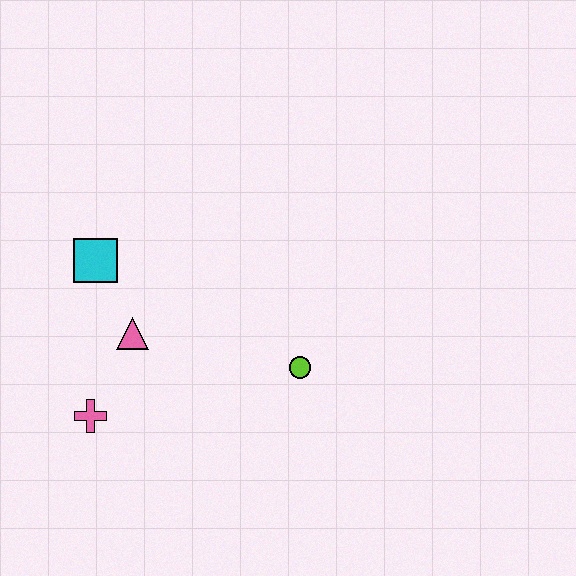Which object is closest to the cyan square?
The pink triangle is closest to the cyan square.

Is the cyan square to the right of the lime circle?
No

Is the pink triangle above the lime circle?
Yes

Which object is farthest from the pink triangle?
The lime circle is farthest from the pink triangle.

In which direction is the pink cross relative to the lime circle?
The pink cross is to the left of the lime circle.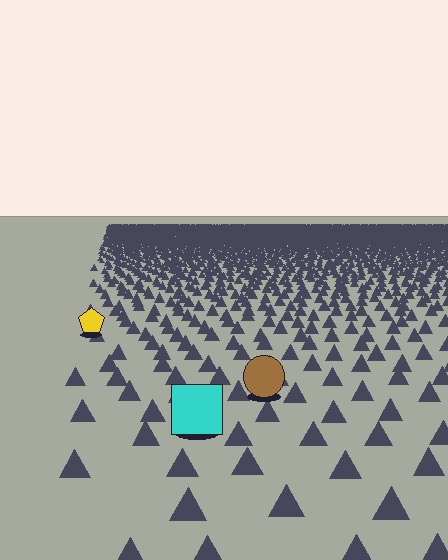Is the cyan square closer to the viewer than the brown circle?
Yes. The cyan square is closer — you can tell from the texture gradient: the ground texture is coarser near it.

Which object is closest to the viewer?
The cyan square is closest. The texture marks near it are larger and more spread out.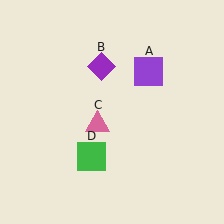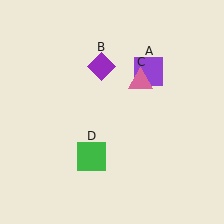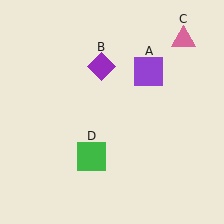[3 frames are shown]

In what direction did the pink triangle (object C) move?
The pink triangle (object C) moved up and to the right.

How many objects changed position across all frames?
1 object changed position: pink triangle (object C).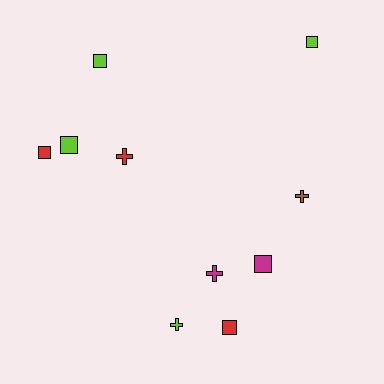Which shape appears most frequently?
Square, with 6 objects.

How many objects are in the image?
There are 10 objects.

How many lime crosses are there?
There is 1 lime cross.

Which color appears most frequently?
Lime, with 4 objects.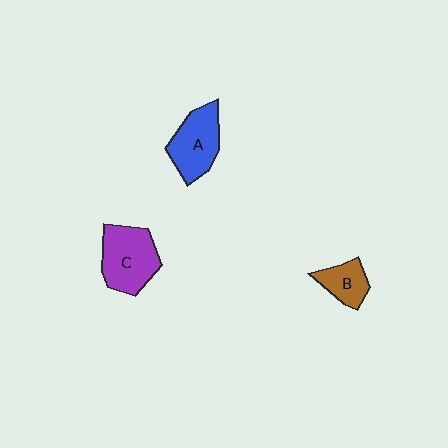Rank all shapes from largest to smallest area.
From largest to smallest: C (purple), A (blue), B (brown).